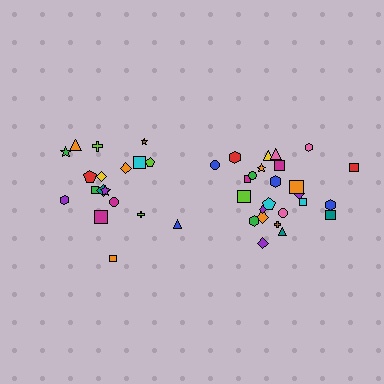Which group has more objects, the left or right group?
The right group.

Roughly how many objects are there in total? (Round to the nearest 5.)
Roughly 45 objects in total.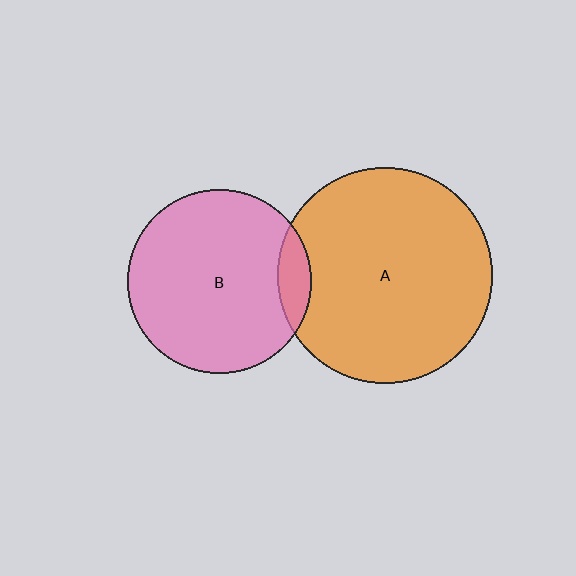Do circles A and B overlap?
Yes.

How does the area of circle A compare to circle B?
Approximately 1.4 times.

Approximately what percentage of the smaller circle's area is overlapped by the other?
Approximately 10%.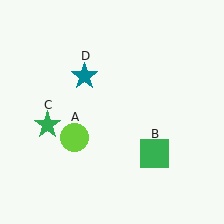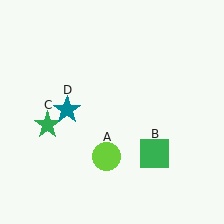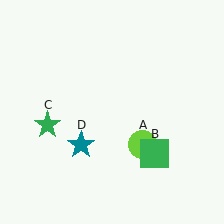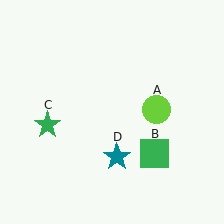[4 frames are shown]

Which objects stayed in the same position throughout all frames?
Green square (object B) and green star (object C) remained stationary.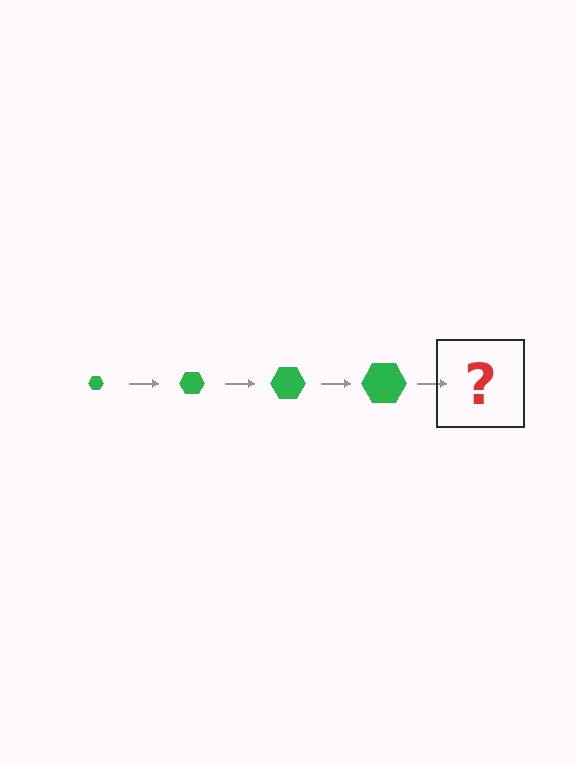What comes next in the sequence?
The next element should be a green hexagon, larger than the previous one.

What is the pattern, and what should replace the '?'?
The pattern is that the hexagon gets progressively larger each step. The '?' should be a green hexagon, larger than the previous one.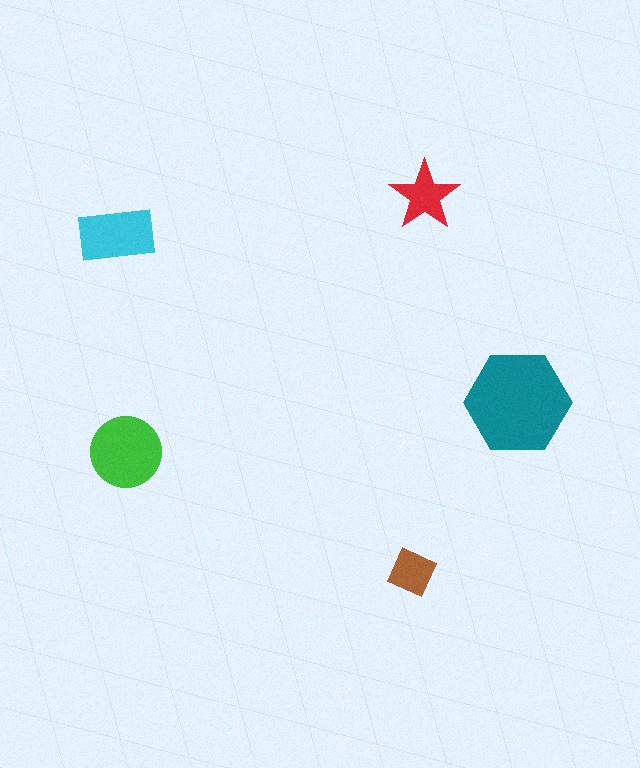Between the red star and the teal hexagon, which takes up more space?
The teal hexagon.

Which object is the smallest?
The brown square.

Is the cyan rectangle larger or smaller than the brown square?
Larger.